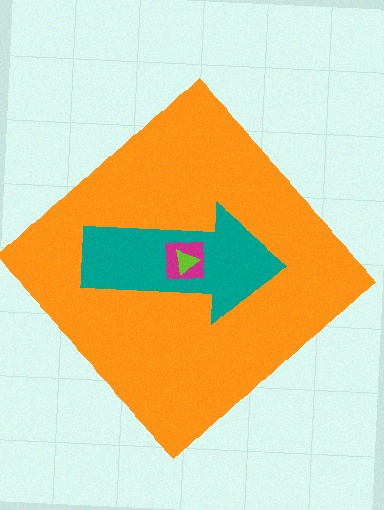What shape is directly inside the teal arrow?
The magenta square.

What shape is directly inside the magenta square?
The lime triangle.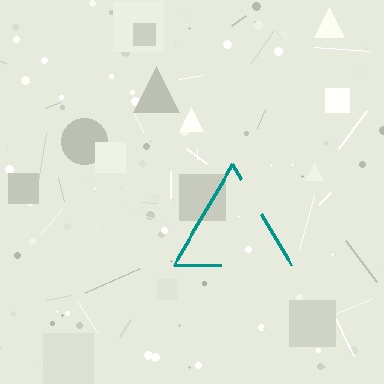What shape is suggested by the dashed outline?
The dashed outline suggests a triangle.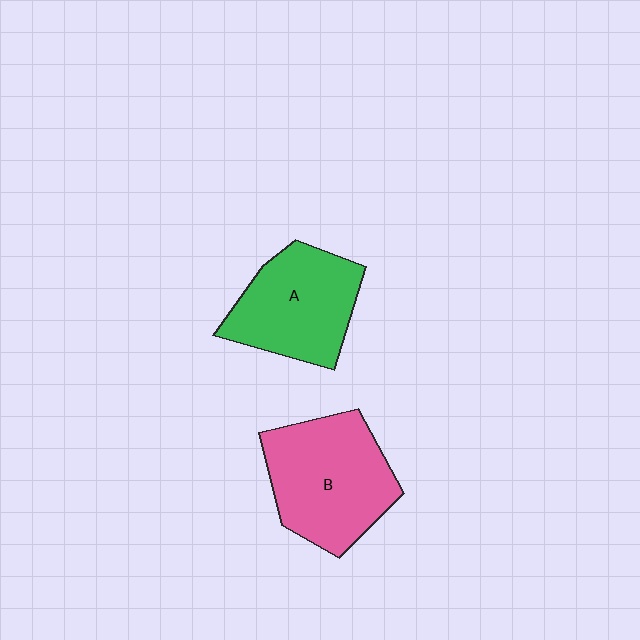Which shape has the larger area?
Shape B (pink).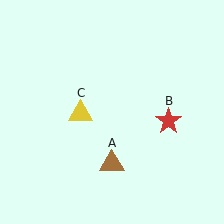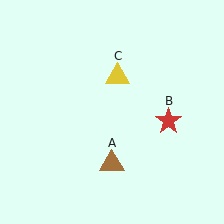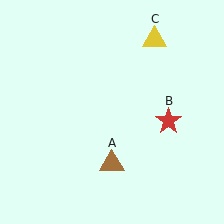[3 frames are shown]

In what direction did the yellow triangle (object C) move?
The yellow triangle (object C) moved up and to the right.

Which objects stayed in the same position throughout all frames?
Brown triangle (object A) and red star (object B) remained stationary.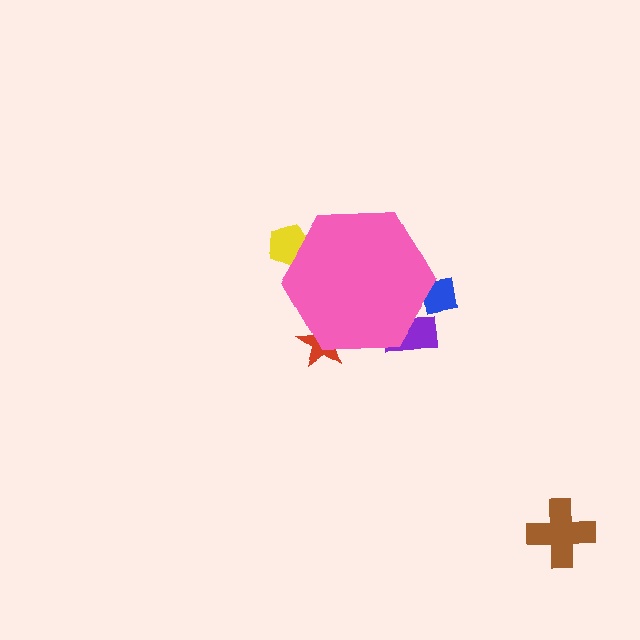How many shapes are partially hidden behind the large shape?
4 shapes are partially hidden.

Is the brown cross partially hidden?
No, the brown cross is fully visible.